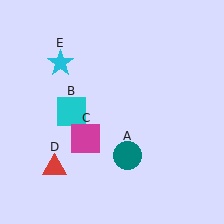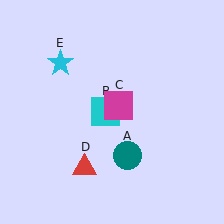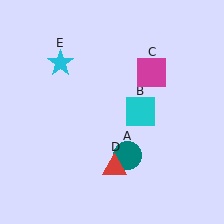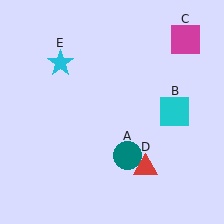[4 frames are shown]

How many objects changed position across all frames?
3 objects changed position: cyan square (object B), magenta square (object C), red triangle (object D).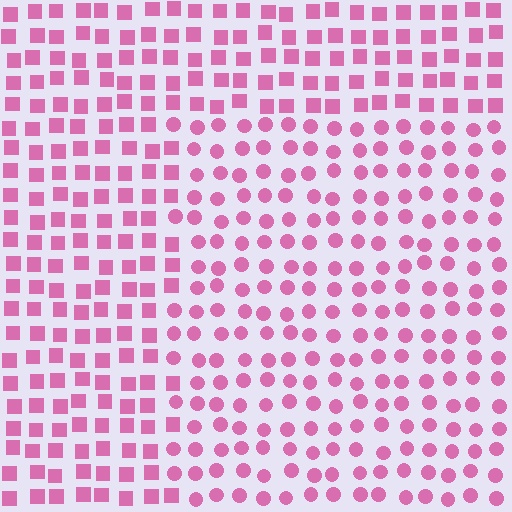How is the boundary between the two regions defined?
The boundary is defined by a change in element shape: circles inside vs. squares outside. All elements share the same color and spacing.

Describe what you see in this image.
The image is filled with small pink elements arranged in a uniform grid. A rectangle-shaped region contains circles, while the surrounding area contains squares. The boundary is defined purely by the change in element shape.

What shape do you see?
I see a rectangle.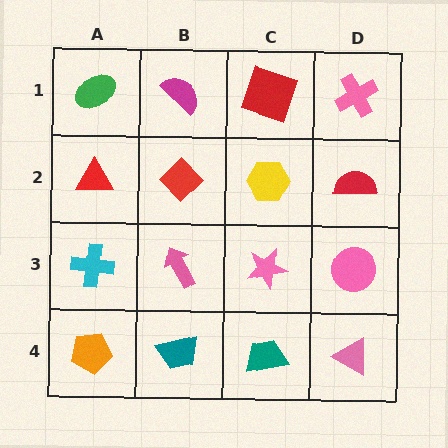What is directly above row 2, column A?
A green ellipse.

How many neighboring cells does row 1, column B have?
3.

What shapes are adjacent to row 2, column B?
A magenta semicircle (row 1, column B), a pink arrow (row 3, column B), a red triangle (row 2, column A), a yellow hexagon (row 2, column C).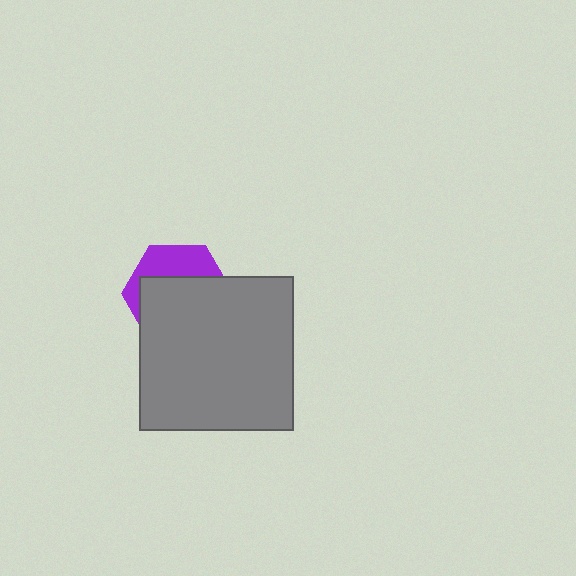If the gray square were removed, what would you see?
You would see the complete purple hexagon.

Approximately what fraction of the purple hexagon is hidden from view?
Roughly 67% of the purple hexagon is hidden behind the gray square.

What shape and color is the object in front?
The object in front is a gray square.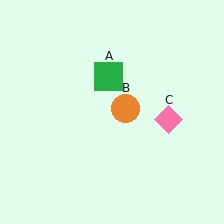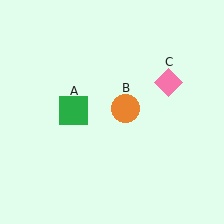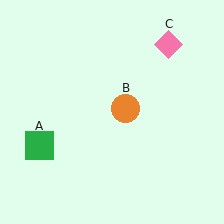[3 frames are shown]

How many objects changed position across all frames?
2 objects changed position: green square (object A), pink diamond (object C).